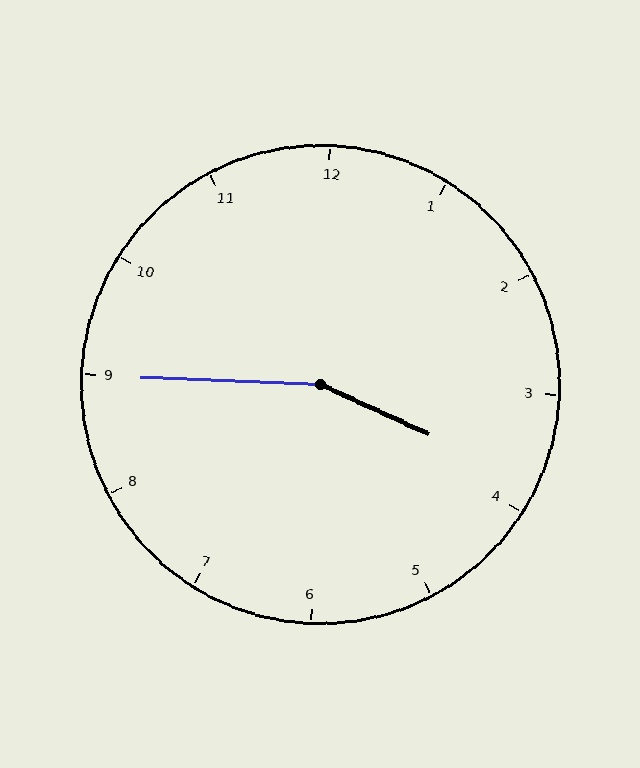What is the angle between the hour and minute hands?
Approximately 158 degrees.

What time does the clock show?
3:45.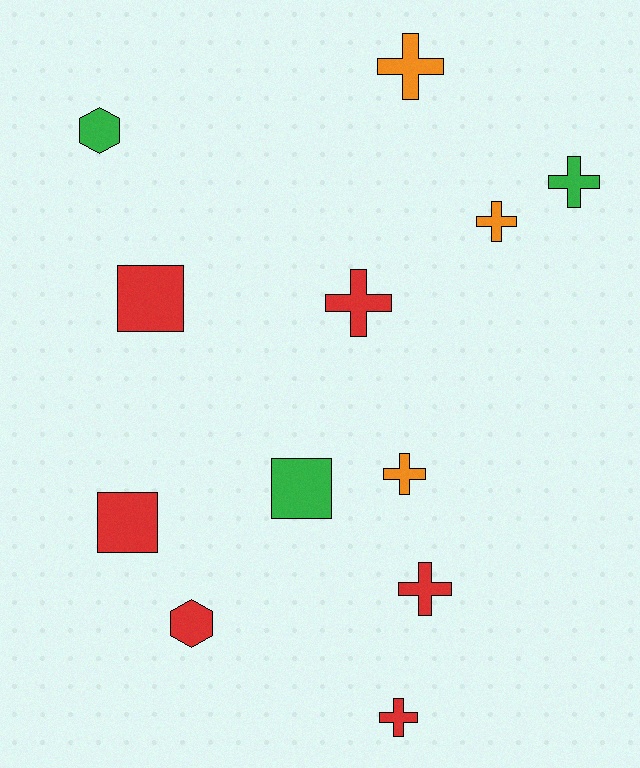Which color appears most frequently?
Red, with 6 objects.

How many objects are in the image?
There are 12 objects.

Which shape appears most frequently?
Cross, with 7 objects.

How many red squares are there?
There are 2 red squares.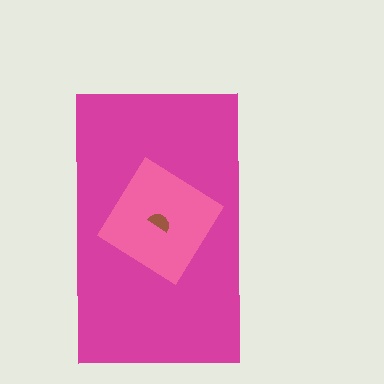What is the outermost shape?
The magenta rectangle.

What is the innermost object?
The brown semicircle.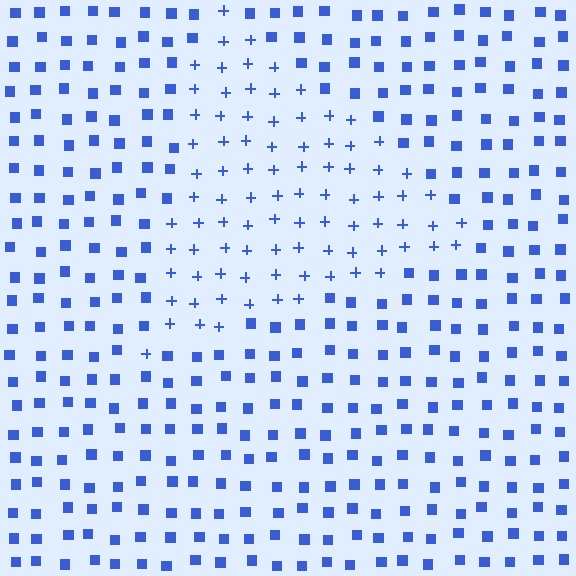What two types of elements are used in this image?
The image uses plus signs inside the triangle region and squares outside it.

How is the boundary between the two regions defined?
The boundary is defined by a change in element shape: plus signs inside vs. squares outside. All elements share the same color and spacing.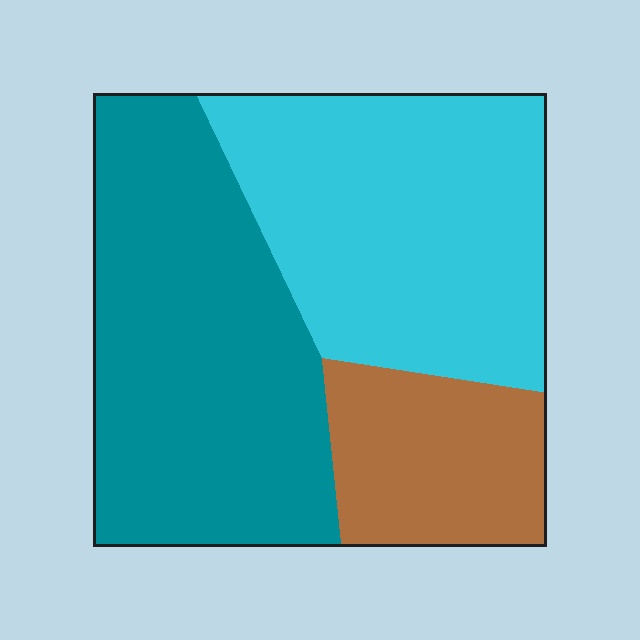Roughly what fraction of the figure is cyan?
Cyan covers roughly 40% of the figure.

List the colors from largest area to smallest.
From largest to smallest: teal, cyan, brown.